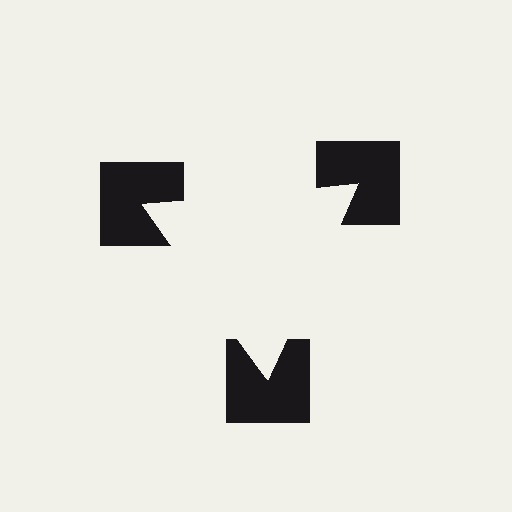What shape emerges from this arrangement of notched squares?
An illusory triangle — its edges are inferred from the aligned wedge cuts in the notched squares, not physically drawn.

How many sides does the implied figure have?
3 sides.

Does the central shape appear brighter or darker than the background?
It typically appears slightly brighter than the background, even though no actual brightness change is drawn.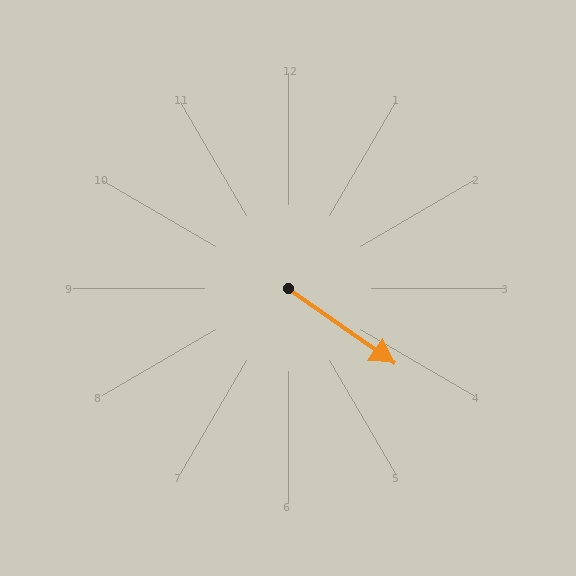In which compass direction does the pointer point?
Southeast.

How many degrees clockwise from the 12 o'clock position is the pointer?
Approximately 125 degrees.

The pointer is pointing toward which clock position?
Roughly 4 o'clock.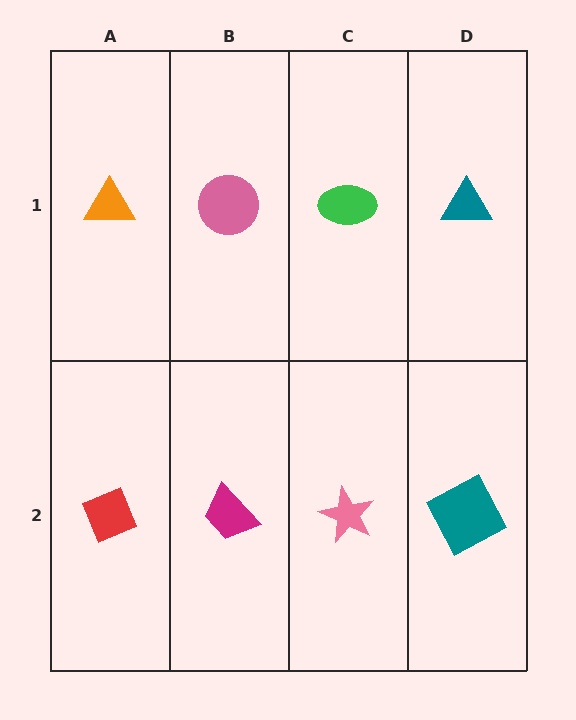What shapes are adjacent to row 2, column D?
A teal triangle (row 1, column D), a pink star (row 2, column C).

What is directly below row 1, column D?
A teal square.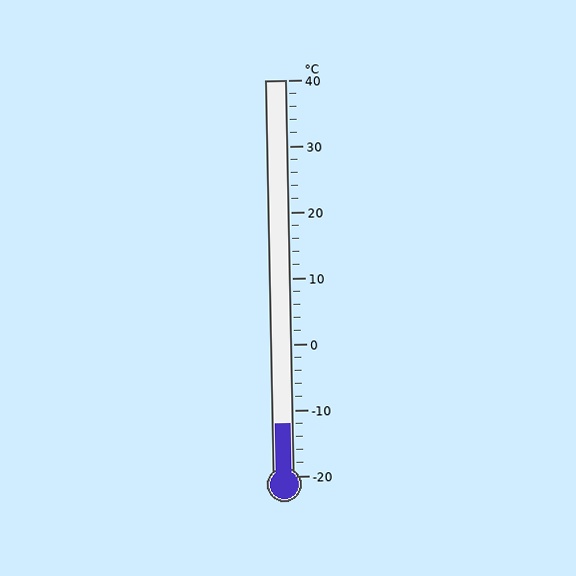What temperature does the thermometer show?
The thermometer shows approximately -12°C.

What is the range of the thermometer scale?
The thermometer scale ranges from -20°C to 40°C.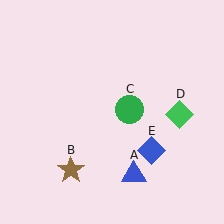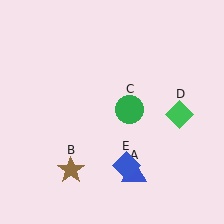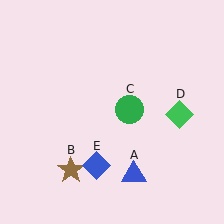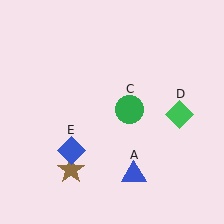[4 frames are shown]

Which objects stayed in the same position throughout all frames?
Blue triangle (object A) and brown star (object B) and green circle (object C) and green diamond (object D) remained stationary.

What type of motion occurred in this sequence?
The blue diamond (object E) rotated clockwise around the center of the scene.